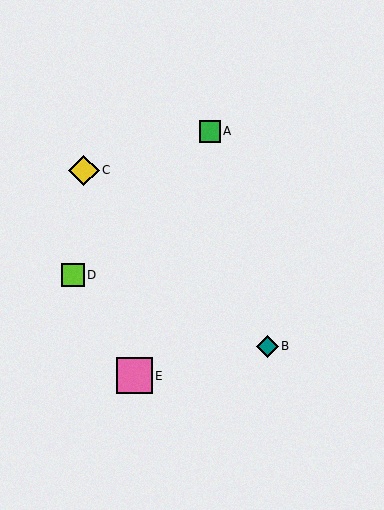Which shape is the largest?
The pink square (labeled E) is the largest.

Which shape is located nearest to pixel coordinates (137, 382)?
The pink square (labeled E) at (134, 376) is nearest to that location.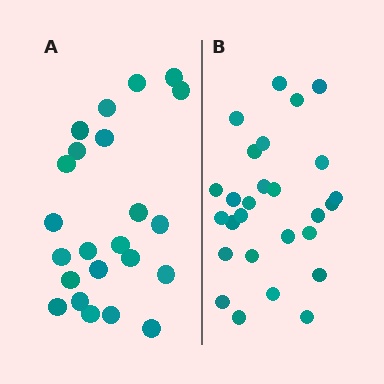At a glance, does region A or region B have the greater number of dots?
Region B (the right region) has more dots.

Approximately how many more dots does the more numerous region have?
Region B has about 4 more dots than region A.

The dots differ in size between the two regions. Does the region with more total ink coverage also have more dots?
No. Region A has more total ink coverage because its dots are larger, but region B actually contains more individual dots. Total area can be misleading — the number of items is what matters here.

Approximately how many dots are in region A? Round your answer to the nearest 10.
About 20 dots. (The exact count is 23, which rounds to 20.)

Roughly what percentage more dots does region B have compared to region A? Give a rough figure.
About 15% more.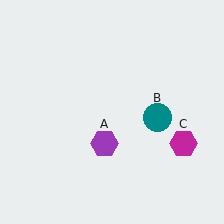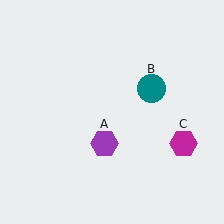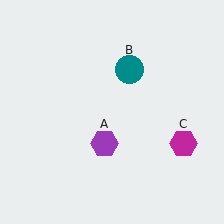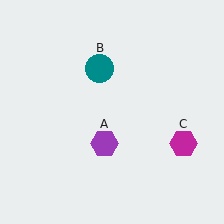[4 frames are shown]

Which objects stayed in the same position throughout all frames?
Purple hexagon (object A) and magenta hexagon (object C) remained stationary.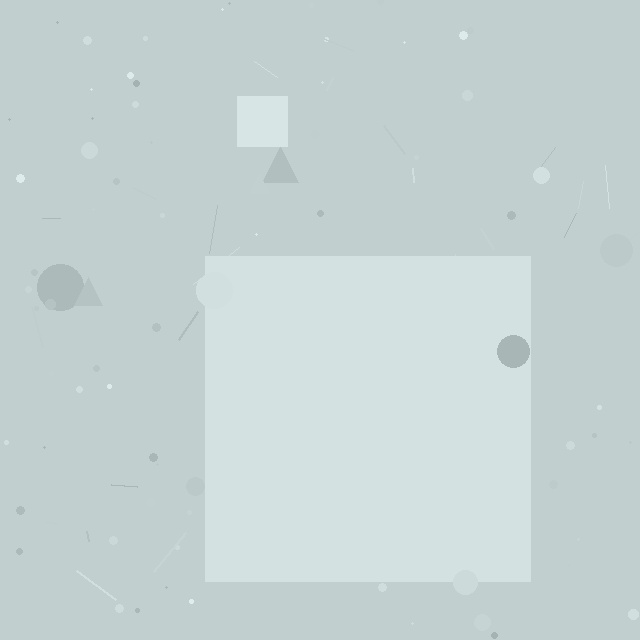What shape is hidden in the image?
A square is hidden in the image.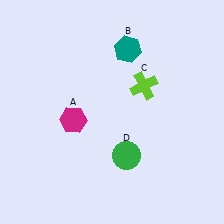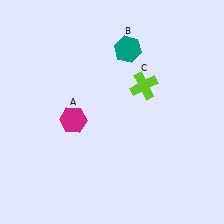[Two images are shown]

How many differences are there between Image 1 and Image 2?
There is 1 difference between the two images.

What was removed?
The green circle (D) was removed in Image 2.